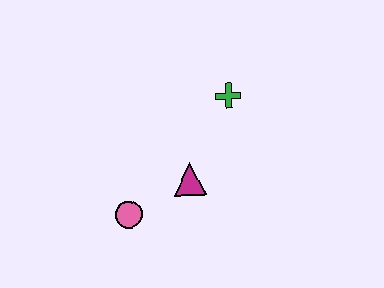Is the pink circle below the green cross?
Yes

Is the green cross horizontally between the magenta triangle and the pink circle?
No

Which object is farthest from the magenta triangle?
The green cross is farthest from the magenta triangle.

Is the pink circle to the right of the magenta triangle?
No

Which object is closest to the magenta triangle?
The pink circle is closest to the magenta triangle.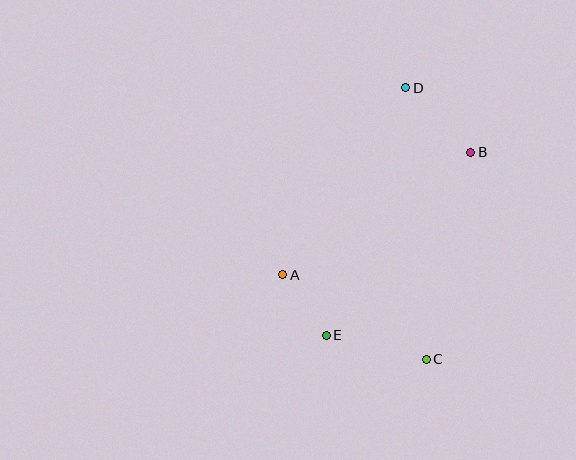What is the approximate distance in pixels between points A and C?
The distance between A and C is approximately 167 pixels.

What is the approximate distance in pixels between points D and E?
The distance between D and E is approximately 260 pixels.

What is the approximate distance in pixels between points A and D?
The distance between A and D is approximately 224 pixels.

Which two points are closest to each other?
Points A and E are closest to each other.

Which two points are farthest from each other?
Points C and D are farthest from each other.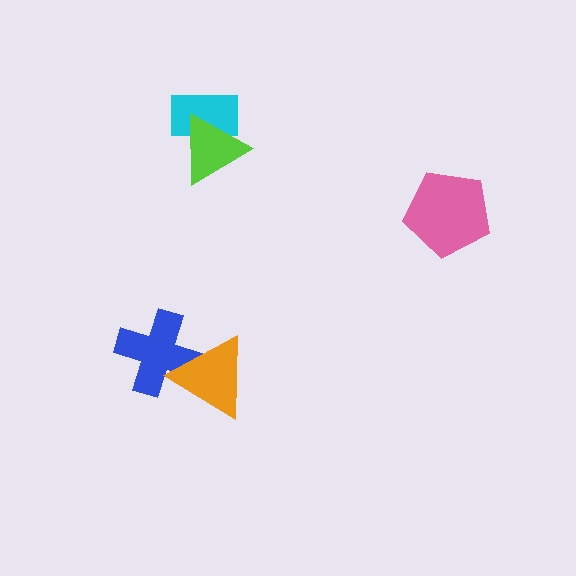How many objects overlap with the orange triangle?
1 object overlaps with the orange triangle.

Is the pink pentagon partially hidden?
No, no other shape covers it.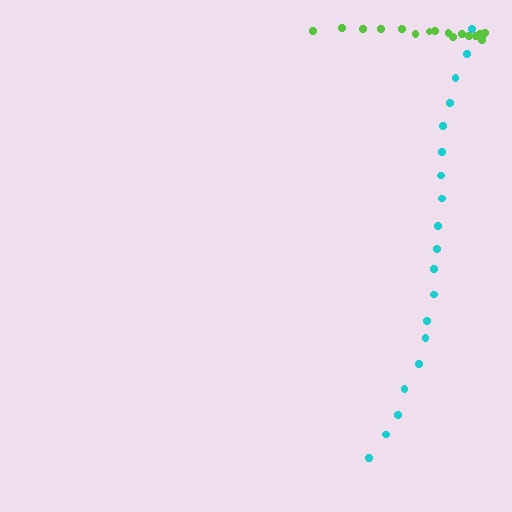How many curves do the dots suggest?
There are 2 distinct paths.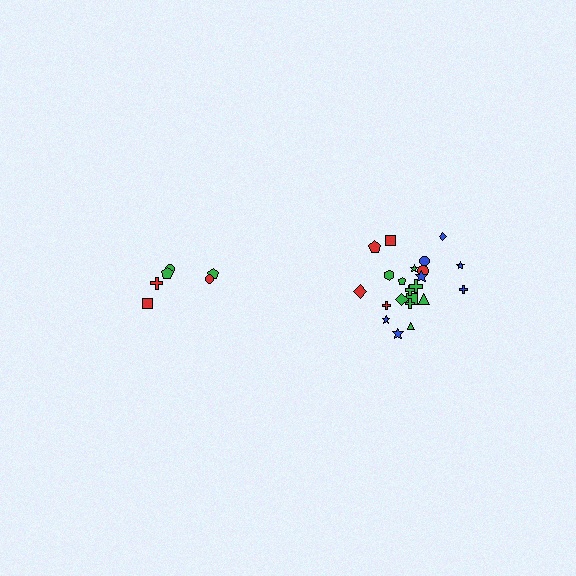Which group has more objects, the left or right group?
The right group.